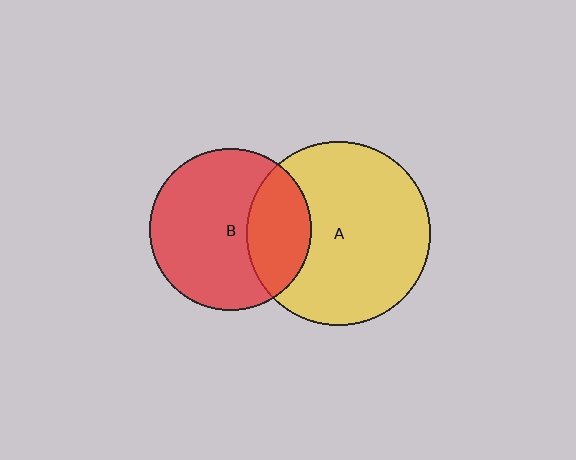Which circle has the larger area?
Circle A (yellow).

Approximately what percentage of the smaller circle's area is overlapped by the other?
Approximately 30%.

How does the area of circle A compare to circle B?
Approximately 1.3 times.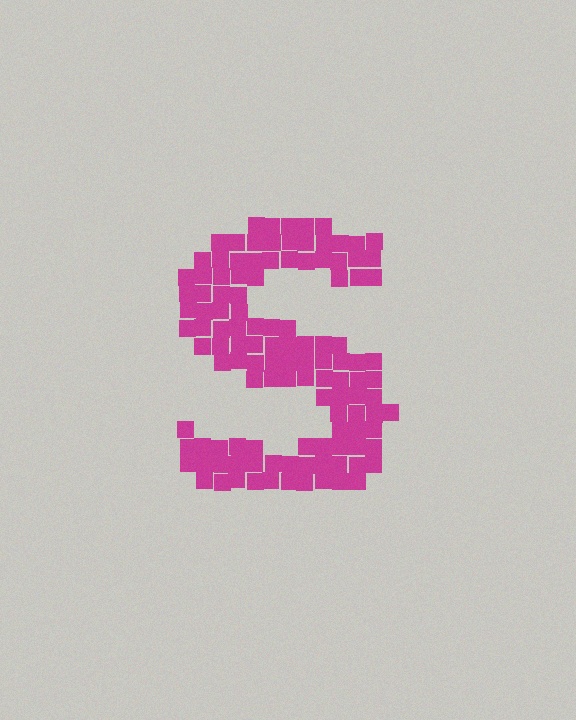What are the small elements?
The small elements are squares.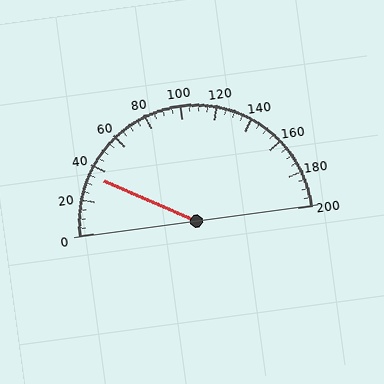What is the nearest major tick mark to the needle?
The nearest major tick mark is 40.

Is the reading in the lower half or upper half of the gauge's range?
The reading is in the lower half of the range (0 to 200).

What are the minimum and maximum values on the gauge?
The gauge ranges from 0 to 200.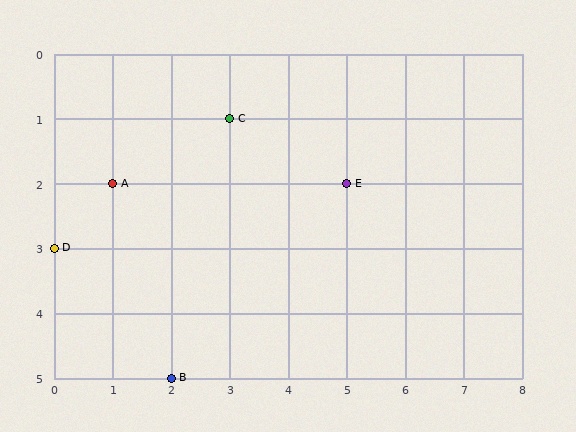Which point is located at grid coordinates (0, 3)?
Point D is at (0, 3).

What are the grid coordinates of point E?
Point E is at grid coordinates (5, 2).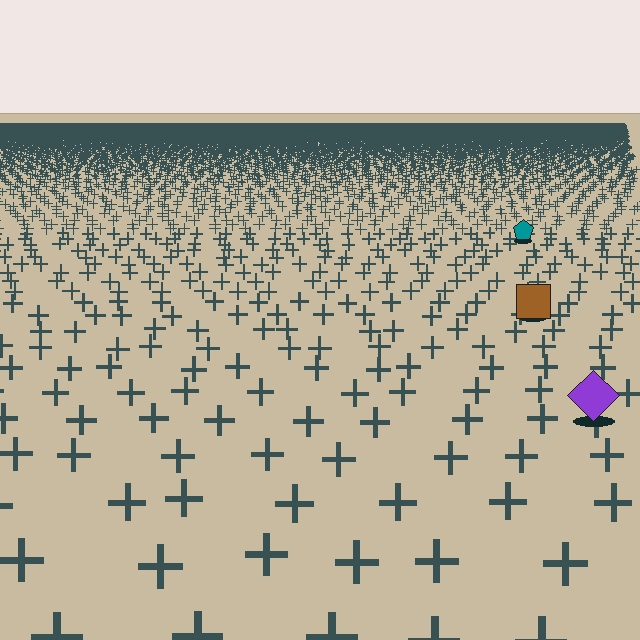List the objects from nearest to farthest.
From nearest to farthest: the purple diamond, the brown square, the teal pentagon.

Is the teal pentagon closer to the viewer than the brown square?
No. The brown square is closer — you can tell from the texture gradient: the ground texture is coarser near it.